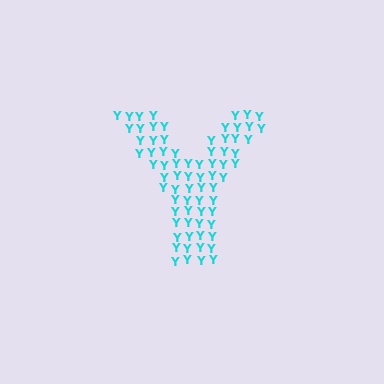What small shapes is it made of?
It is made of small letter Y's.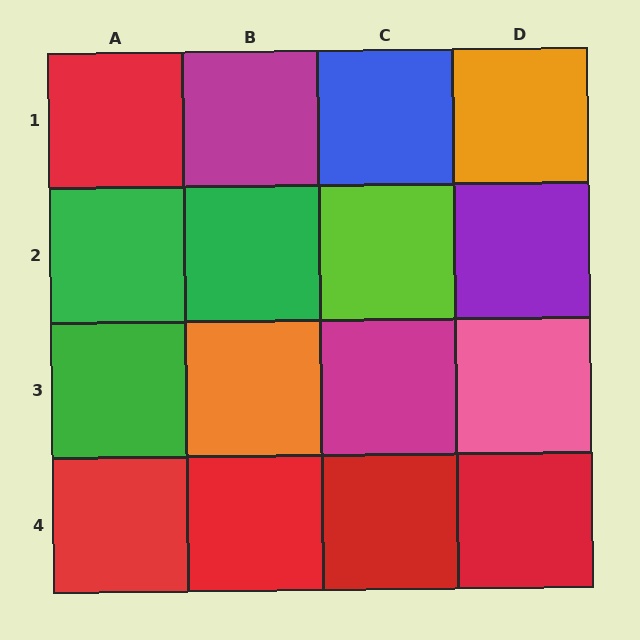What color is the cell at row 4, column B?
Red.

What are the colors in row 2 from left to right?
Green, green, lime, purple.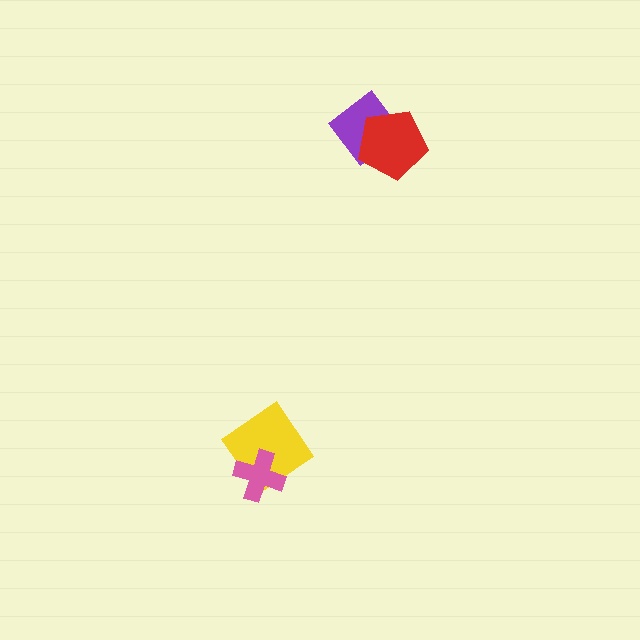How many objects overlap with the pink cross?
1 object overlaps with the pink cross.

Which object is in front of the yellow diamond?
The pink cross is in front of the yellow diamond.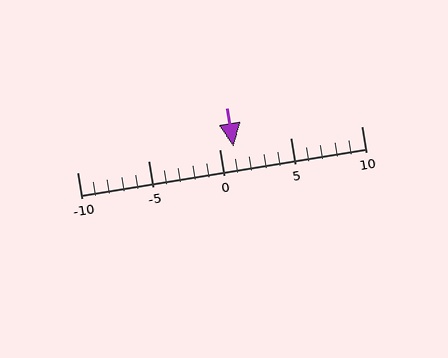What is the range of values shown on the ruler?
The ruler shows values from -10 to 10.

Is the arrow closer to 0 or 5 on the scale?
The arrow is closer to 0.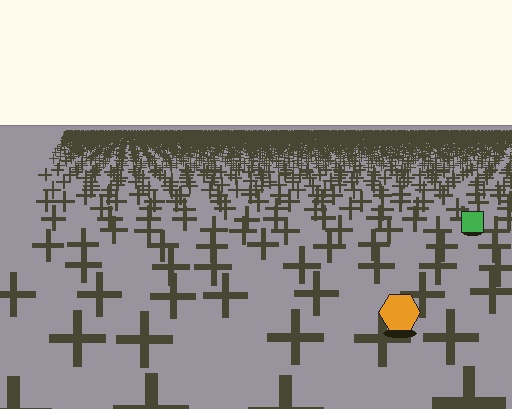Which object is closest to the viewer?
The orange hexagon is closest. The texture marks near it are larger and more spread out.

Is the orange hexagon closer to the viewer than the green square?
Yes. The orange hexagon is closer — you can tell from the texture gradient: the ground texture is coarser near it.